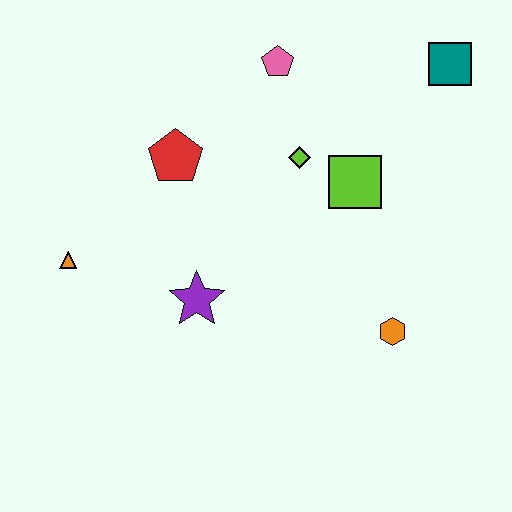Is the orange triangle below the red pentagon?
Yes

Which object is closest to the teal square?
The lime square is closest to the teal square.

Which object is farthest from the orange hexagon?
The orange triangle is farthest from the orange hexagon.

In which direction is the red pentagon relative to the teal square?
The red pentagon is to the left of the teal square.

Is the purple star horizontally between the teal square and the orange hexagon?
No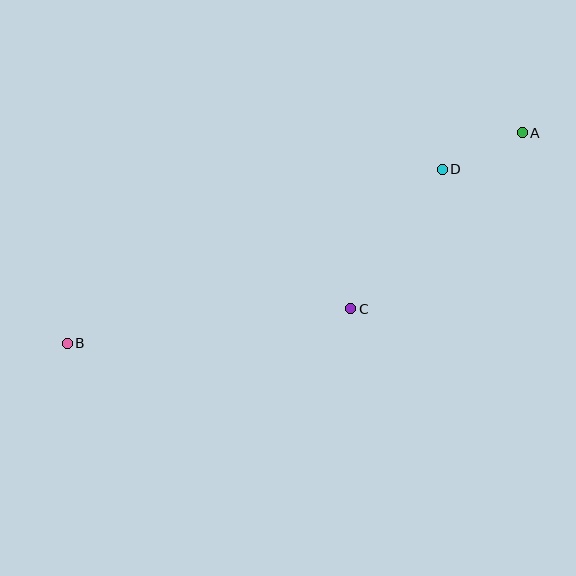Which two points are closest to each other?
Points A and D are closest to each other.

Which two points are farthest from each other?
Points A and B are farthest from each other.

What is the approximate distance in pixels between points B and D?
The distance between B and D is approximately 413 pixels.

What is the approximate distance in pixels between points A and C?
The distance between A and C is approximately 246 pixels.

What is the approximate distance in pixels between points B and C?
The distance between B and C is approximately 286 pixels.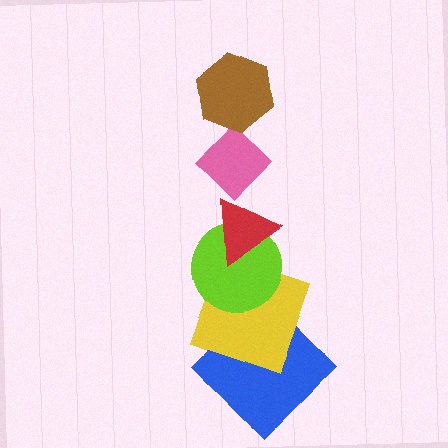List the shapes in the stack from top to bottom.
From top to bottom: the brown hexagon, the pink diamond, the red triangle, the lime circle, the yellow square, the blue diamond.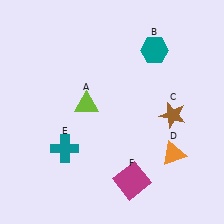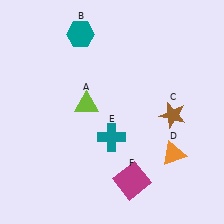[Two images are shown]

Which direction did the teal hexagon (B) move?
The teal hexagon (B) moved left.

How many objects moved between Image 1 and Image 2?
2 objects moved between the two images.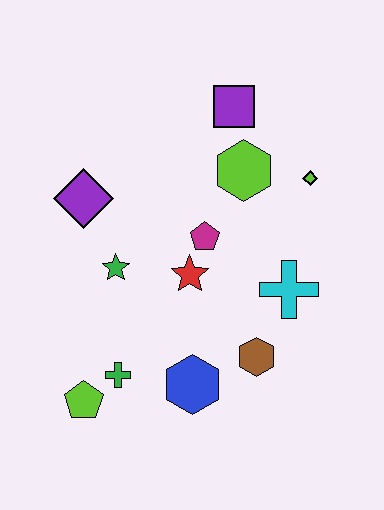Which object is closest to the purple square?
The lime hexagon is closest to the purple square.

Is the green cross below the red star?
Yes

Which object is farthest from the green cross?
The purple square is farthest from the green cross.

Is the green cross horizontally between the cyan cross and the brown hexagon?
No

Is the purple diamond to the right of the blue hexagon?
No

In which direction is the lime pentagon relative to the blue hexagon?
The lime pentagon is to the left of the blue hexagon.